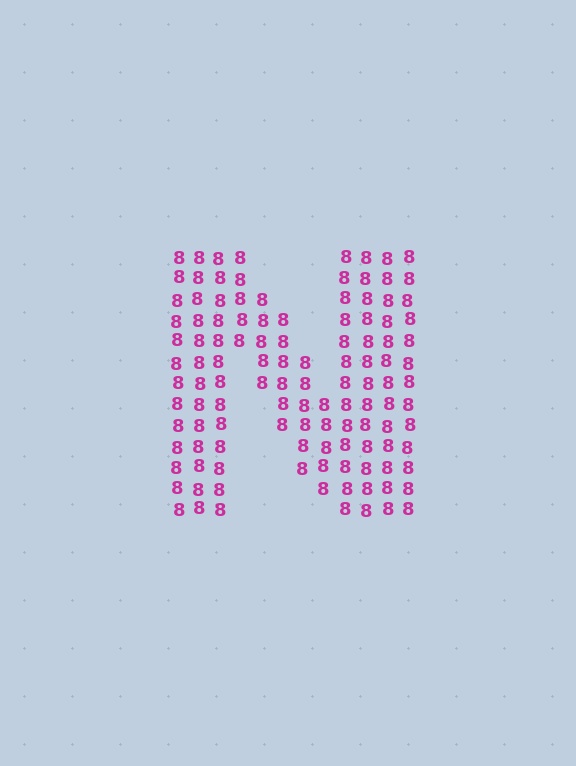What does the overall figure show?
The overall figure shows the letter N.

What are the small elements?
The small elements are digit 8's.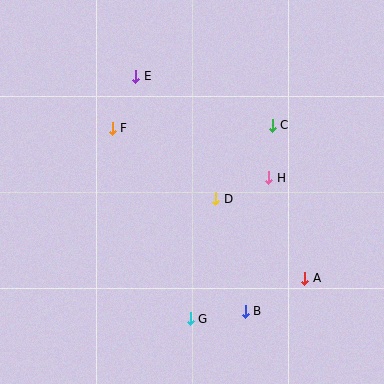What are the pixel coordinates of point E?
Point E is at (136, 76).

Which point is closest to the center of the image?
Point D at (216, 199) is closest to the center.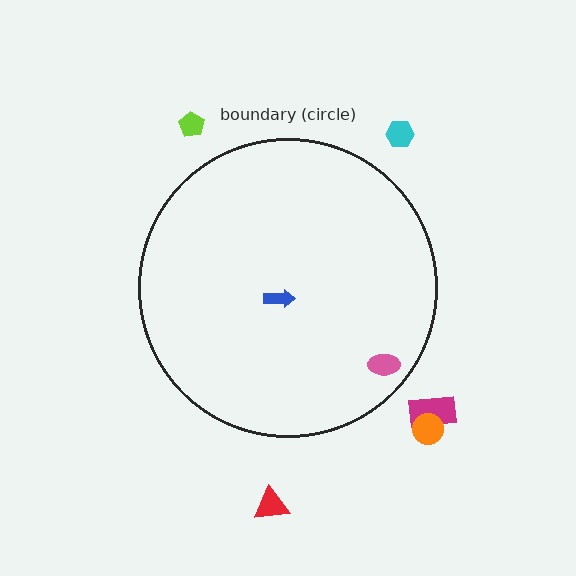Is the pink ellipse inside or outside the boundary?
Inside.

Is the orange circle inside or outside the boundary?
Outside.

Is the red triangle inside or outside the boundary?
Outside.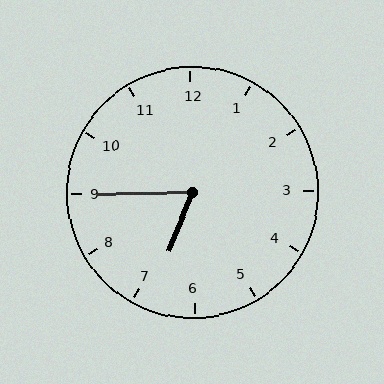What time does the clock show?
6:45.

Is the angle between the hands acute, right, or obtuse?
It is acute.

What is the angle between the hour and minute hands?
Approximately 68 degrees.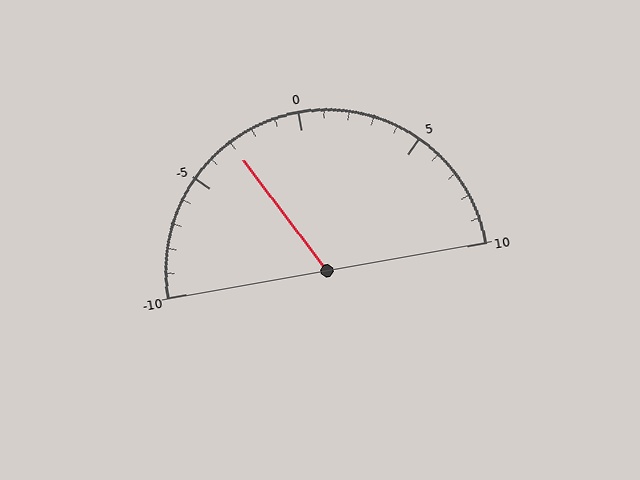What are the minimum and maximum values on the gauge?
The gauge ranges from -10 to 10.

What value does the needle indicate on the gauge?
The needle indicates approximately -3.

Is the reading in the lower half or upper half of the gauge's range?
The reading is in the lower half of the range (-10 to 10).